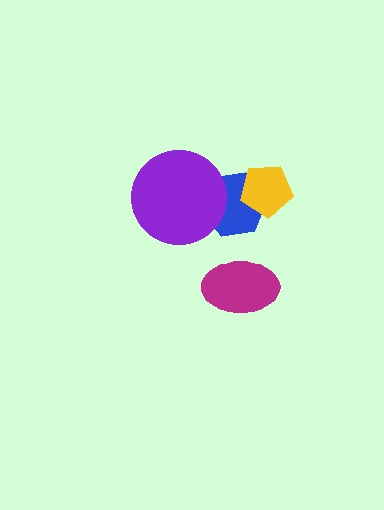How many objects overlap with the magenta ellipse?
0 objects overlap with the magenta ellipse.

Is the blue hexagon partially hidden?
Yes, it is partially covered by another shape.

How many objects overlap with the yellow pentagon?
1 object overlaps with the yellow pentagon.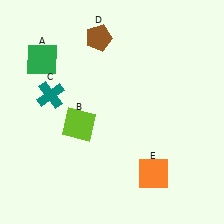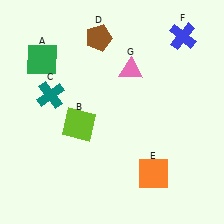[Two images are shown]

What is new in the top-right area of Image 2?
A pink triangle (G) was added in the top-right area of Image 2.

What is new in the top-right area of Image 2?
A blue cross (F) was added in the top-right area of Image 2.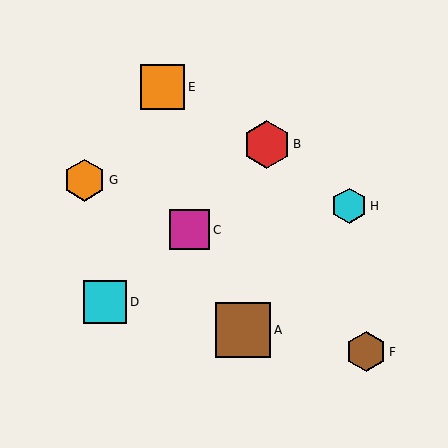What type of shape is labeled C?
Shape C is a magenta square.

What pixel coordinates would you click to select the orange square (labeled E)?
Click at (163, 87) to select the orange square E.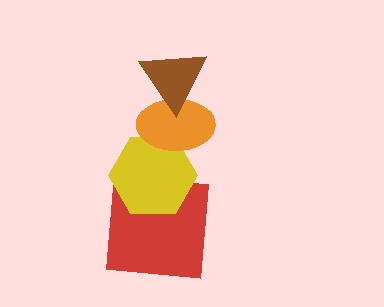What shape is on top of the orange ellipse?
The brown triangle is on top of the orange ellipse.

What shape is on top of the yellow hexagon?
The orange ellipse is on top of the yellow hexagon.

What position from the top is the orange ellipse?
The orange ellipse is 2nd from the top.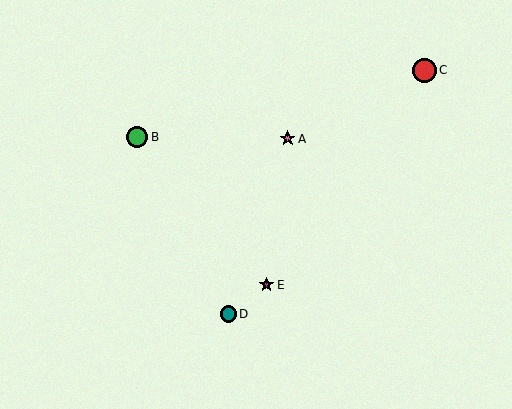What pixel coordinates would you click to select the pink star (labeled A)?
Click at (288, 139) to select the pink star A.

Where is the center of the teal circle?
The center of the teal circle is at (228, 314).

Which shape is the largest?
The red circle (labeled C) is the largest.